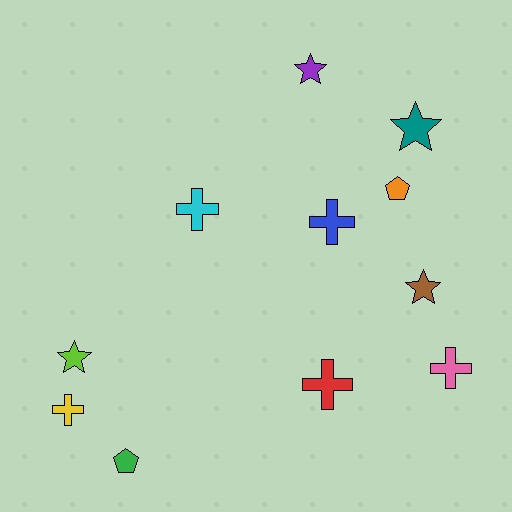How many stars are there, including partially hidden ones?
There are 4 stars.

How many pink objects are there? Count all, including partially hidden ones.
There is 1 pink object.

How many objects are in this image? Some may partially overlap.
There are 11 objects.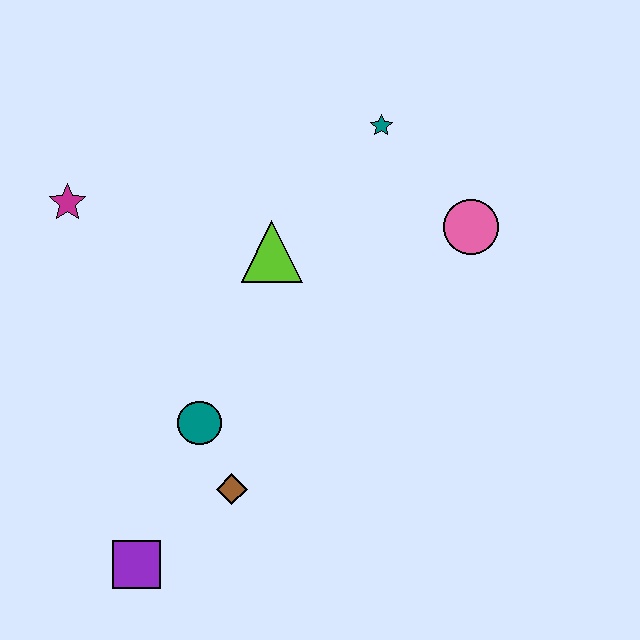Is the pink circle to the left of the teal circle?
No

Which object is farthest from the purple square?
The teal star is farthest from the purple square.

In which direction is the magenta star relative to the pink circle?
The magenta star is to the left of the pink circle.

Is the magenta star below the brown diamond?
No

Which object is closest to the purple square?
The brown diamond is closest to the purple square.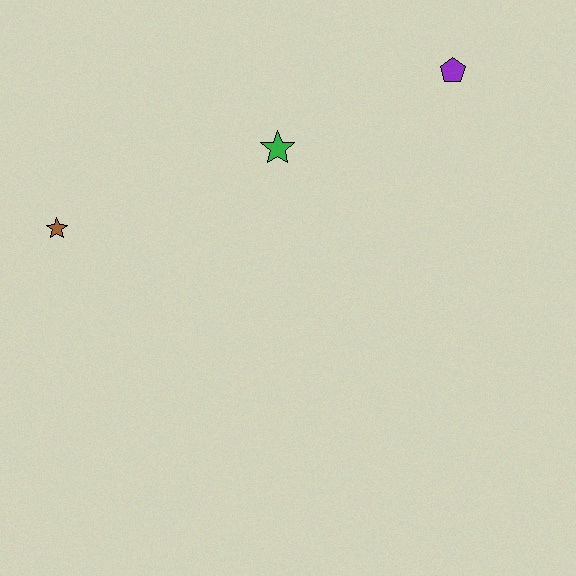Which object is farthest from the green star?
The brown star is farthest from the green star.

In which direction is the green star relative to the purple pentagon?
The green star is to the left of the purple pentagon.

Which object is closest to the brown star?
The green star is closest to the brown star.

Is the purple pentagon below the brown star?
No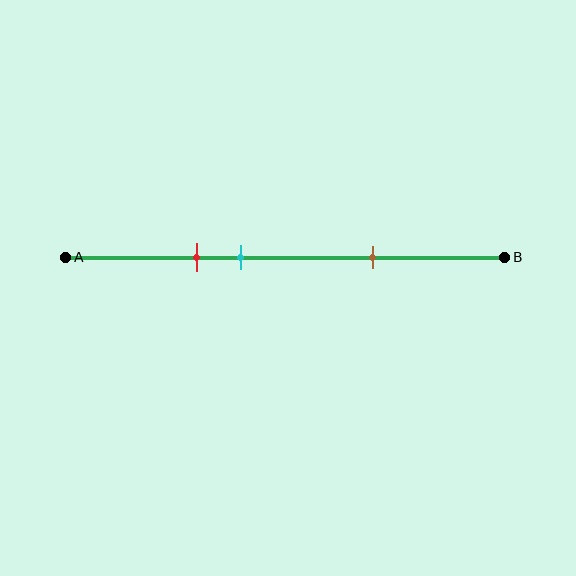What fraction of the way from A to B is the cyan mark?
The cyan mark is approximately 40% (0.4) of the way from A to B.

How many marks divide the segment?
There are 3 marks dividing the segment.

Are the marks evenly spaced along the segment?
No, the marks are not evenly spaced.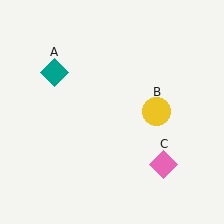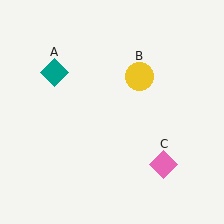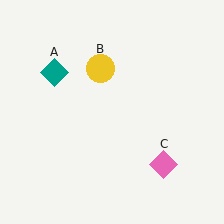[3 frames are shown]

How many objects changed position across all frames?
1 object changed position: yellow circle (object B).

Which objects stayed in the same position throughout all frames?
Teal diamond (object A) and pink diamond (object C) remained stationary.